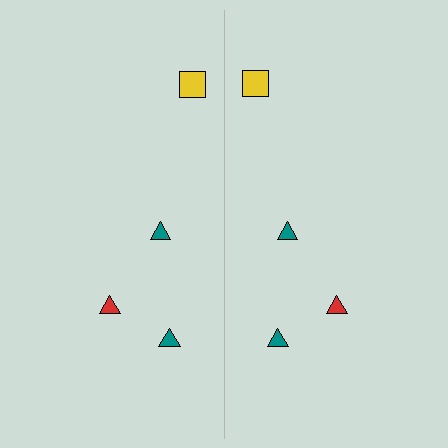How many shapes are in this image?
There are 8 shapes in this image.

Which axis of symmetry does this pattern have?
The pattern has a vertical axis of symmetry running through the center of the image.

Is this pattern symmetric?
Yes, this pattern has bilateral (reflection) symmetry.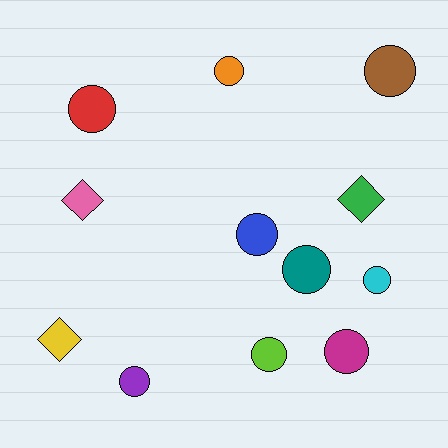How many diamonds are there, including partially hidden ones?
There are 3 diamonds.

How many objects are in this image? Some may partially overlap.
There are 12 objects.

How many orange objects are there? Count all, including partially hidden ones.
There is 1 orange object.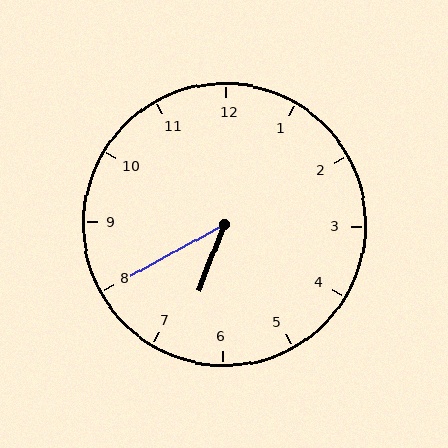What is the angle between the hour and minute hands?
Approximately 40 degrees.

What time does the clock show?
6:40.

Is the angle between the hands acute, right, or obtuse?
It is acute.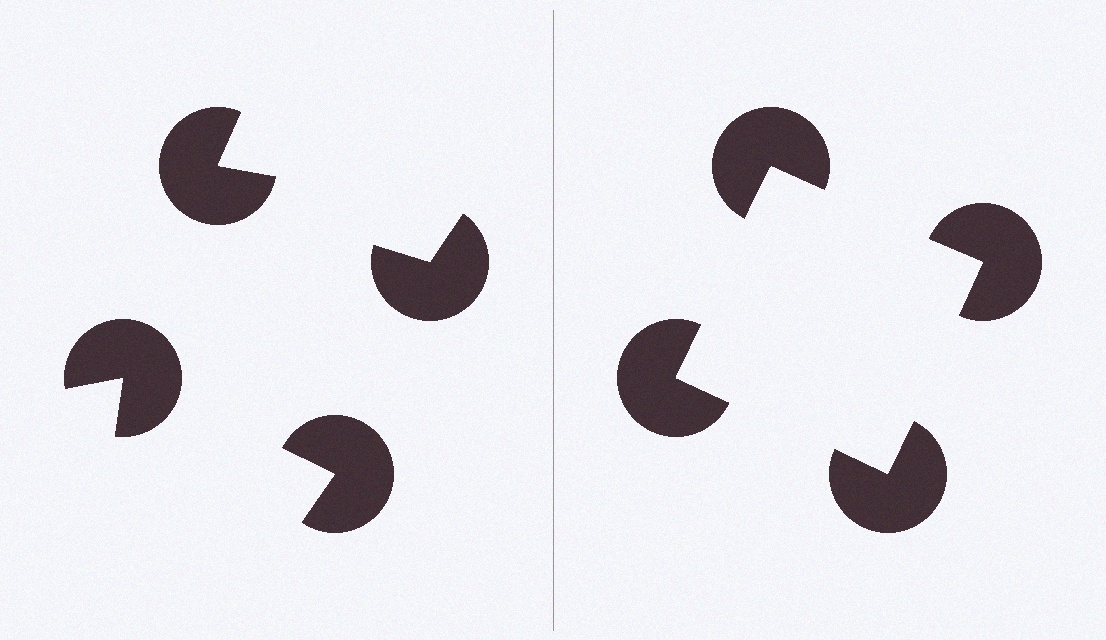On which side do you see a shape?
An illusory square appears on the right side. On the left side the wedge cuts are rotated, so no coherent shape forms.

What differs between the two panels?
The pac-man discs are positioned identically on both sides; only the wedge orientations differ. On the right they align to a square; on the left they are misaligned.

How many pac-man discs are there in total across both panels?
8 — 4 on each side.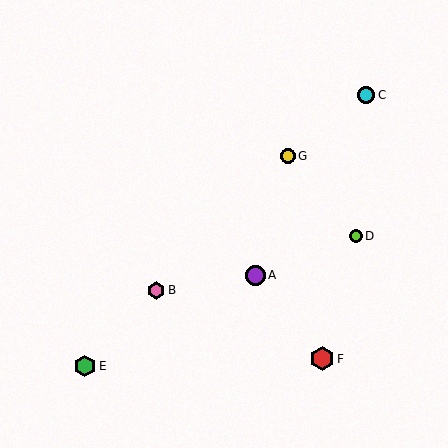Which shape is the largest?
The red hexagon (labeled F) is the largest.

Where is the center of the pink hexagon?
The center of the pink hexagon is at (156, 290).